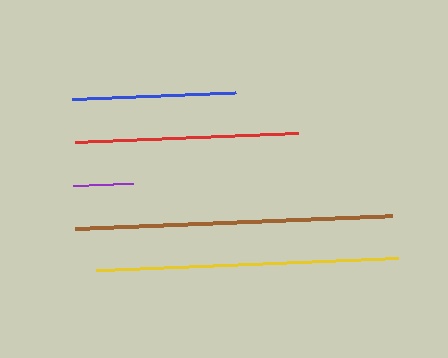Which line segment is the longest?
The brown line is the longest at approximately 317 pixels.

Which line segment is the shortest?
The purple line is the shortest at approximately 60 pixels.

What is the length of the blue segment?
The blue segment is approximately 163 pixels long.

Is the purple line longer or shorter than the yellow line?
The yellow line is longer than the purple line.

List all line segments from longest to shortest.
From longest to shortest: brown, yellow, red, blue, purple.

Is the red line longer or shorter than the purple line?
The red line is longer than the purple line.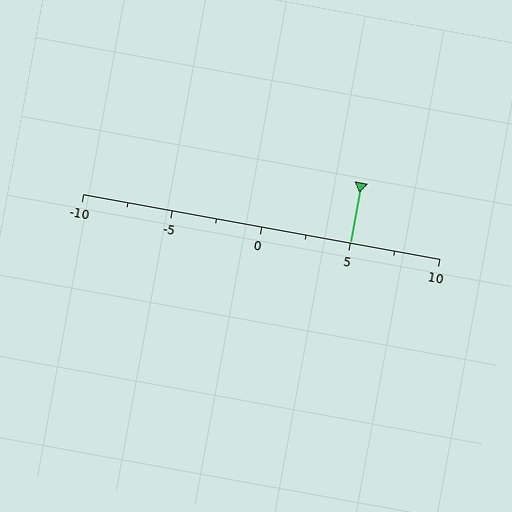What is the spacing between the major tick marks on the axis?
The major ticks are spaced 5 apart.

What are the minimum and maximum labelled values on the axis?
The axis runs from -10 to 10.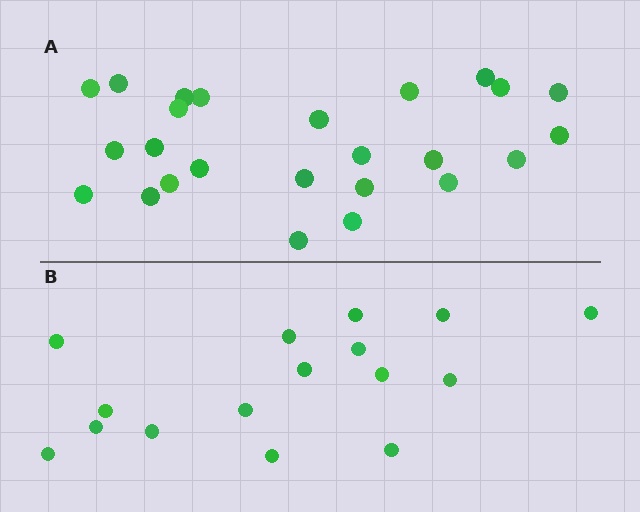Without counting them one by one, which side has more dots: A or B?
Region A (the top region) has more dots.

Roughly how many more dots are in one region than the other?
Region A has roughly 8 or so more dots than region B.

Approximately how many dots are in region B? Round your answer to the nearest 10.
About 20 dots. (The exact count is 16, which rounds to 20.)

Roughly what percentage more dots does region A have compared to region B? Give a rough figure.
About 55% more.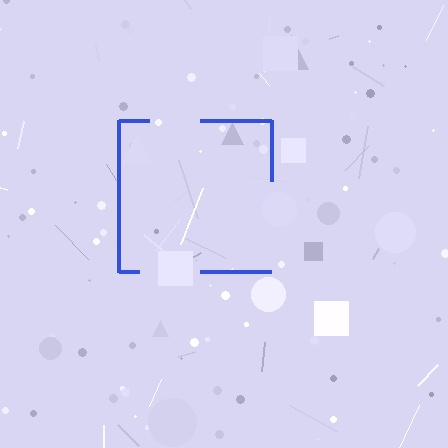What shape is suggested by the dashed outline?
The dashed outline suggests a square.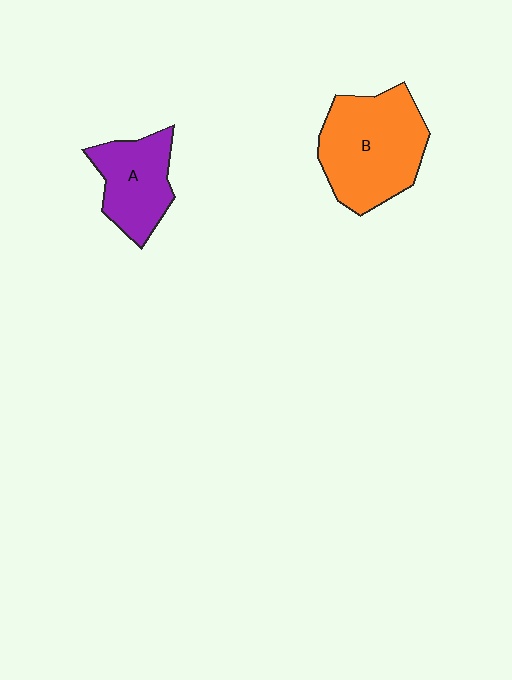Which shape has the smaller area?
Shape A (purple).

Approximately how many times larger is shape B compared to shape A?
Approximately 1.6 times.